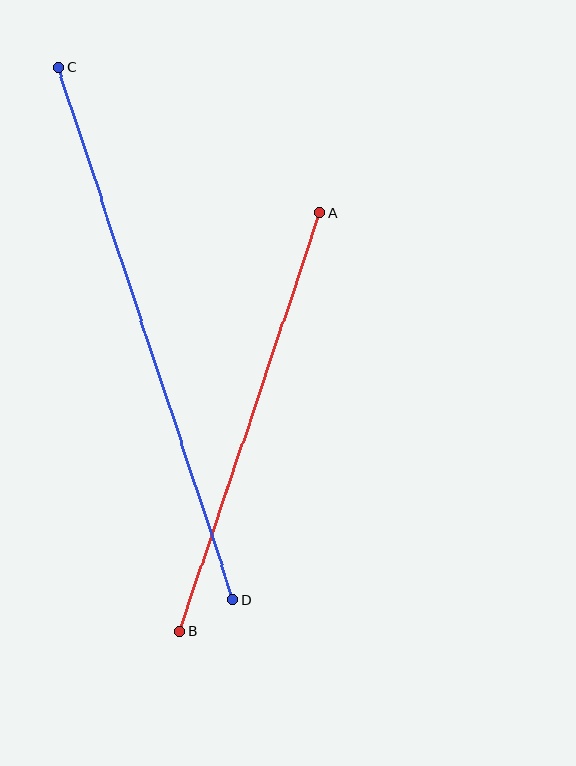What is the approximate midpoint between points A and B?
The midpoint is at approximately (250, 422) pixels.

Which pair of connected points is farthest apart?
Points C and D are farthest apart.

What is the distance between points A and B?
The distance is approximately 441 pixels.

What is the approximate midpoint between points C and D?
The midpoint is at approximately (146, 333) pixels.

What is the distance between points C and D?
The distance is approximately 560 pixels.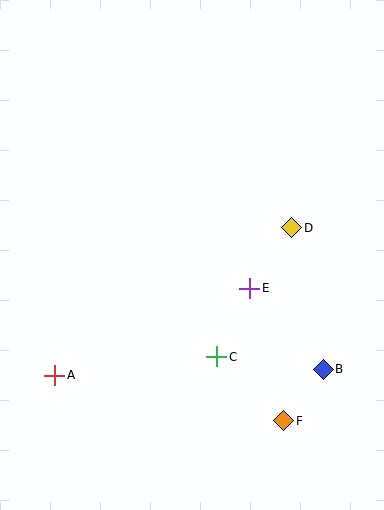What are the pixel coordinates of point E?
Point E is at (250, 288).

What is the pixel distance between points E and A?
The distance between E and A is 213 pixels.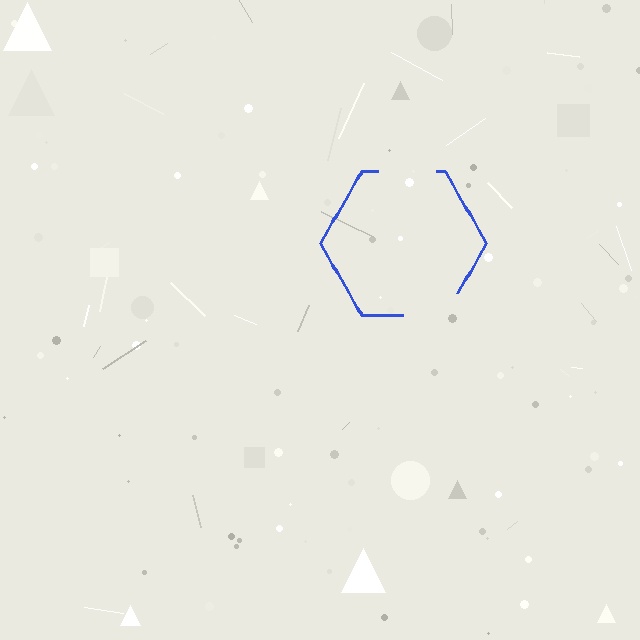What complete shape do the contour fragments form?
The contour fragments form a hexagon.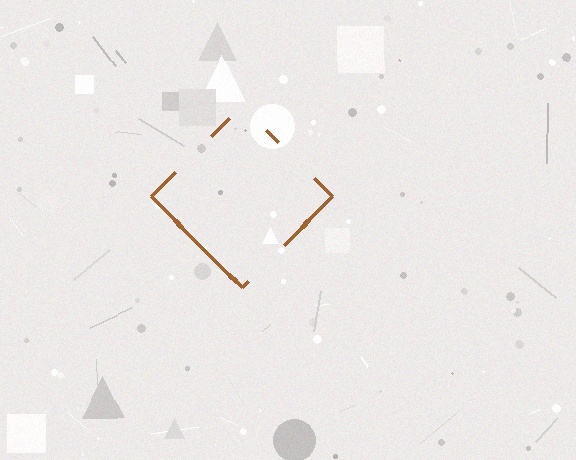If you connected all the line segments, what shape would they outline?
They would outline a diamond.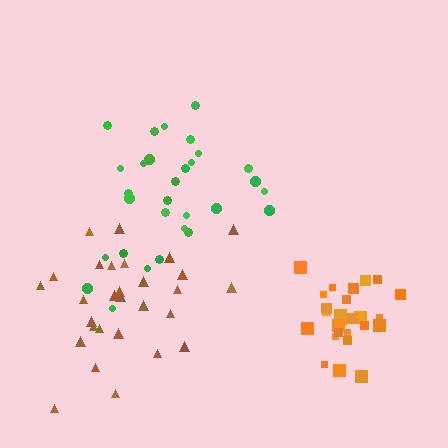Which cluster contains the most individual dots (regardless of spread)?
Green (30).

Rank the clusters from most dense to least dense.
orange, green, brown.